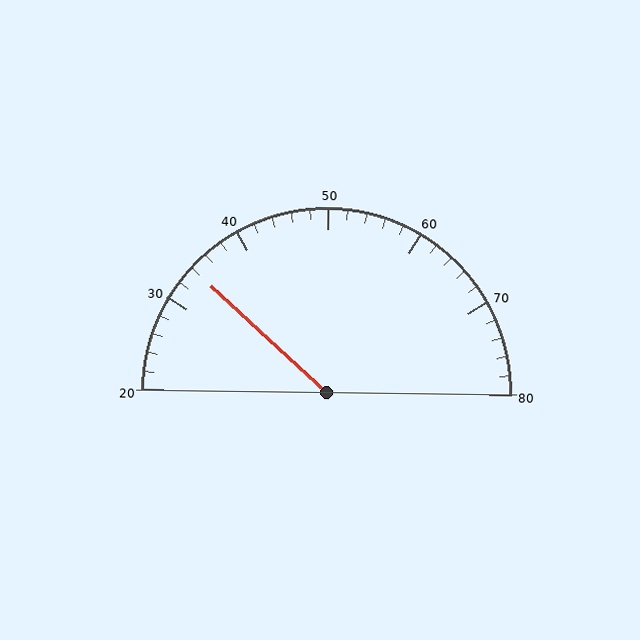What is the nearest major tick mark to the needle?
The nearest major tick mark is 30.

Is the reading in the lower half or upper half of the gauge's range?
The reading is in the lower half of the range (20 to 80).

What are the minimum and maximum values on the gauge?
The gauge ranges from 20 to 80.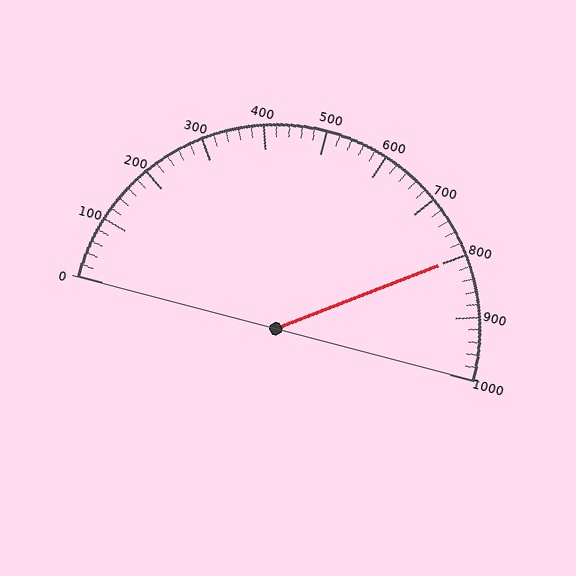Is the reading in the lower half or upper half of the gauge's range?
The reading is in the upper half of the range (0 to 1000).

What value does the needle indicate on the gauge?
The needle indicates approximately 800.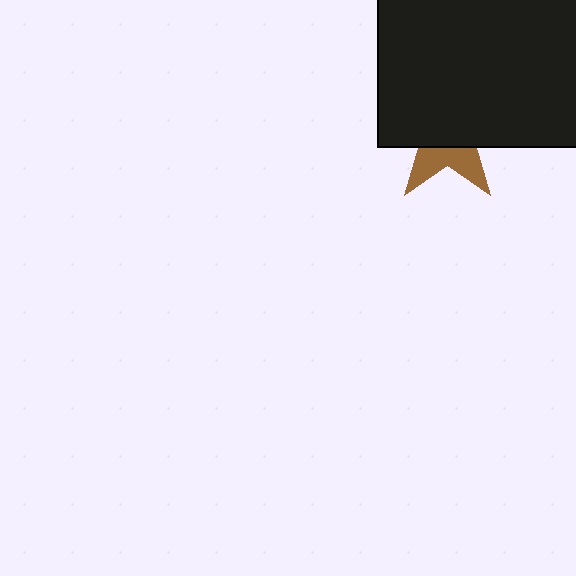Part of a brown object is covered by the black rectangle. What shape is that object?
It is a star.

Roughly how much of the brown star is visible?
A small part of it is visible (roughly 34%).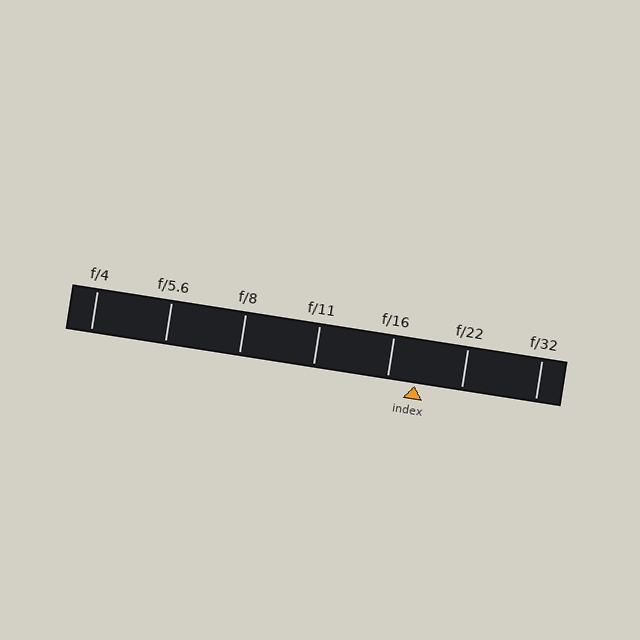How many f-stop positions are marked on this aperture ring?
There are 7 f-stop positions marked.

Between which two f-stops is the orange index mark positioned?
The index mark is between f/16 and f/22.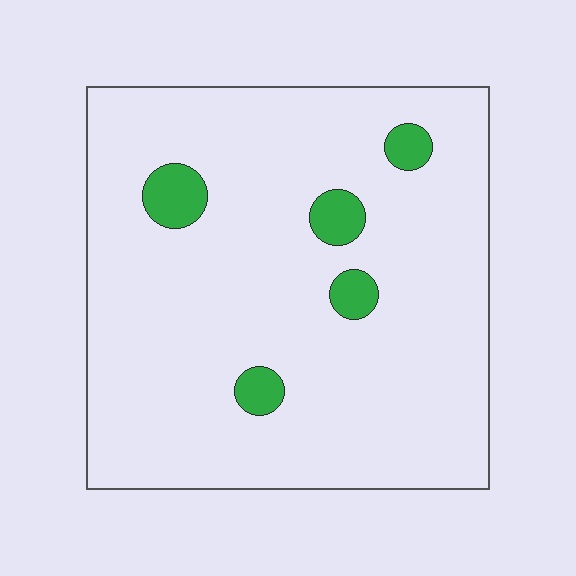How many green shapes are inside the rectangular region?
5.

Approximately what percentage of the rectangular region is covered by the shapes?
Approximately 5%.